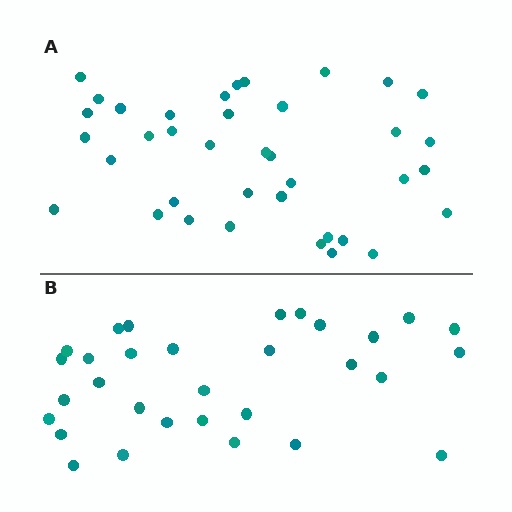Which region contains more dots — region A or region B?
Region A (the top region) has more dots.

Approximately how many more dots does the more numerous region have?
Region A has roughly 8 or so more dots than region B.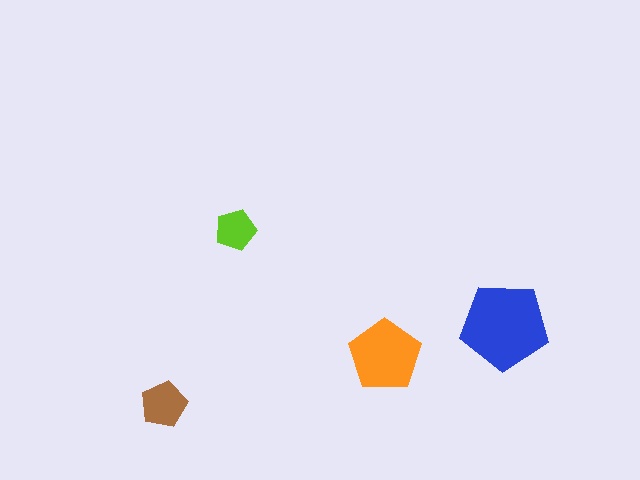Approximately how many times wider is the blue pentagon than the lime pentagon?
About 2 times wider.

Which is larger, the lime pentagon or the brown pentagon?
The brown one.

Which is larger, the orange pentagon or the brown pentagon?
The orange one.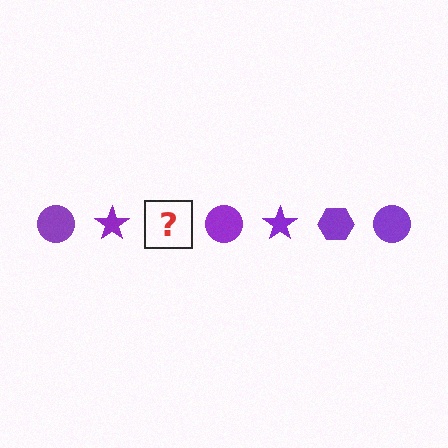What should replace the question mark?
The question mark should be replaced with a purple hexagon.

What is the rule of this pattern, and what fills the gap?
The rule is that the pattern cycles through circle, star, hexagon shapes in purple. The gap should be filled with a purple hexagon.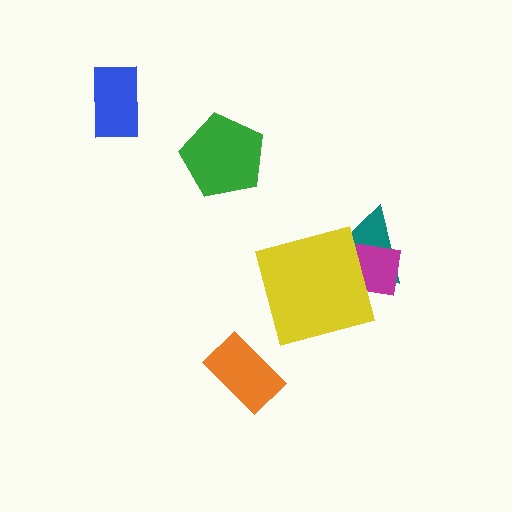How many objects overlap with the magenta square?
2 objects overlap with the magenta square.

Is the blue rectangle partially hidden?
No, no other shape covers it.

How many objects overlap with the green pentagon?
0 objects overlap with the green pentagon.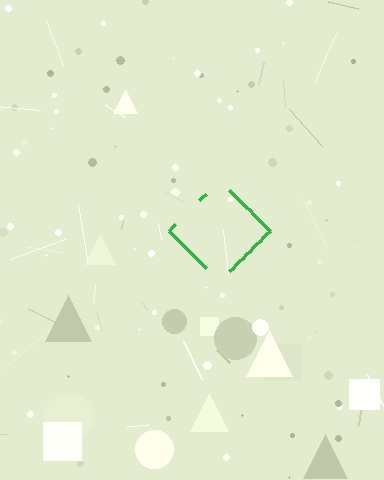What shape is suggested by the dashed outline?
The dashed outline suggests a diamond.